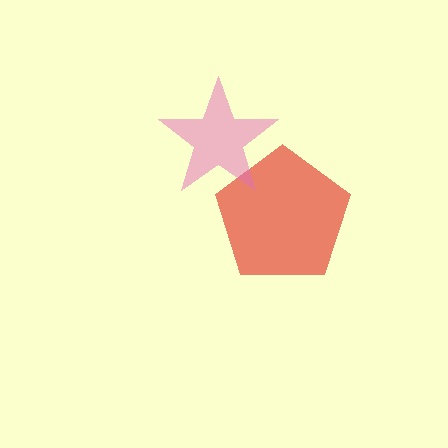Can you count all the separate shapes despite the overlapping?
Yes, there are 2 separate shapes.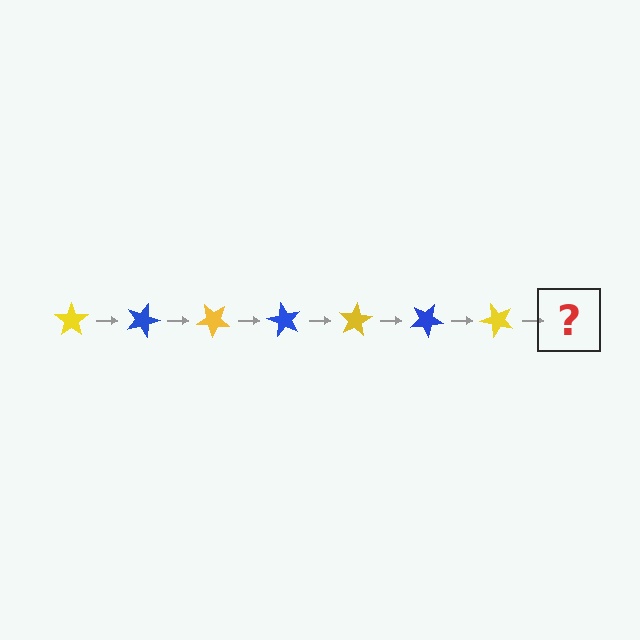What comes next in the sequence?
The next element should be a blue star, rotated 140 degrees from the start.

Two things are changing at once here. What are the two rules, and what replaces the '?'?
The two rules are that it rotates 20 degrees each step and the color cycles through yellow and blue. The '?' should be a blue star, rotated 140 degrees from the start.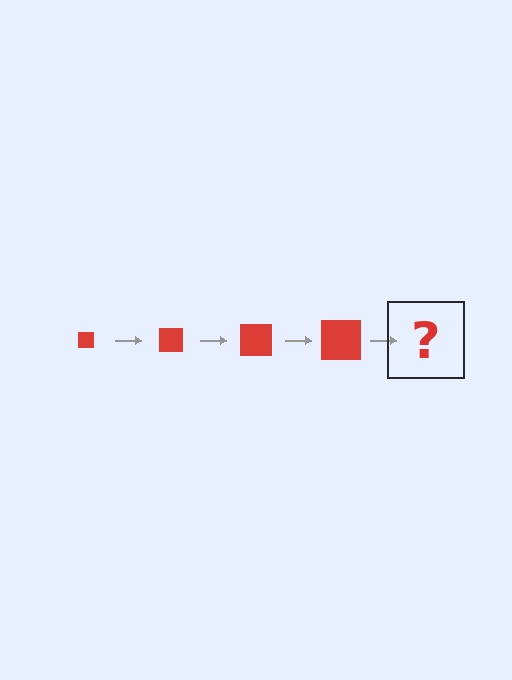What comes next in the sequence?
The next element should be a red square, larger than the previous one.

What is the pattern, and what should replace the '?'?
The pattern is that the square gets progressively larger each step. The '?' should be a red square, larger than the previous one.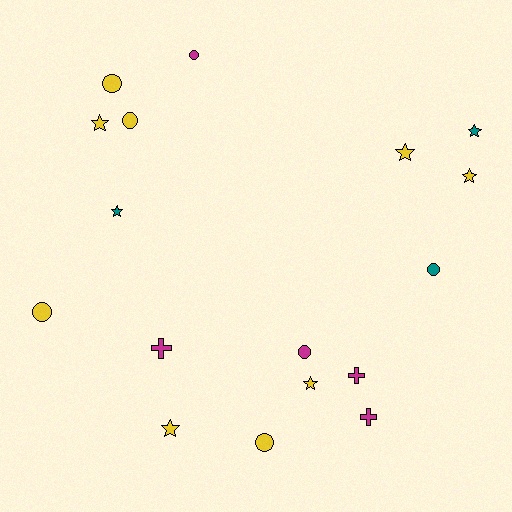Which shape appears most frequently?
Star, with 7 objects.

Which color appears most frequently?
Yellow, with 9 objects.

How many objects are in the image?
There are 17 objects.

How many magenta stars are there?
There are no magenta stars.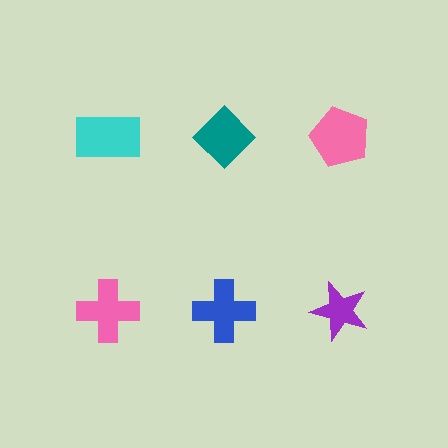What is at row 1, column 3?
A pink pentagon.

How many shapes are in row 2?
3 shapes.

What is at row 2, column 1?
A pink cross.